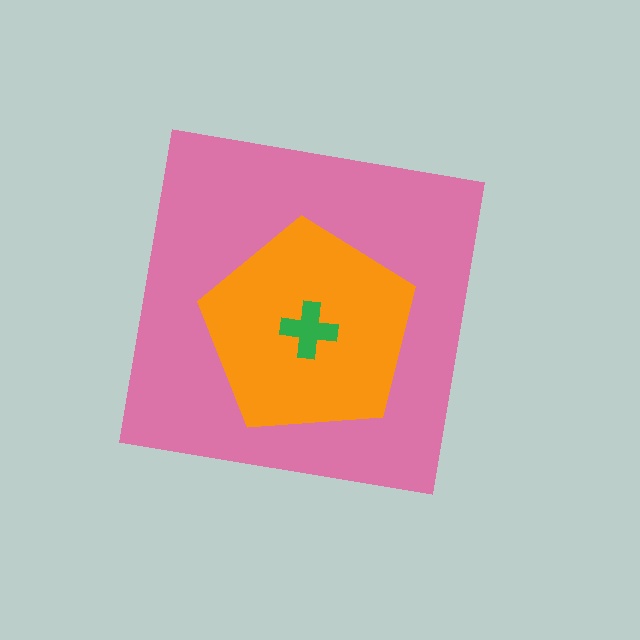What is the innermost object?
The green cross.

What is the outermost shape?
The pink square.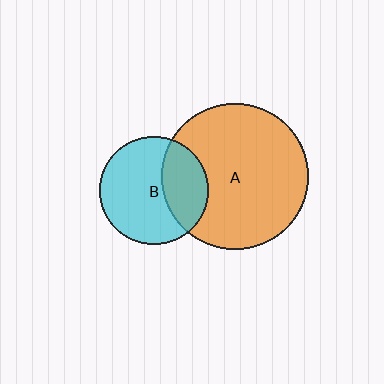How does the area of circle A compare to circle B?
Approximately 1.8 times.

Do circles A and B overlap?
Yes.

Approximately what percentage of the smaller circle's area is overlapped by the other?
Approximately 30%.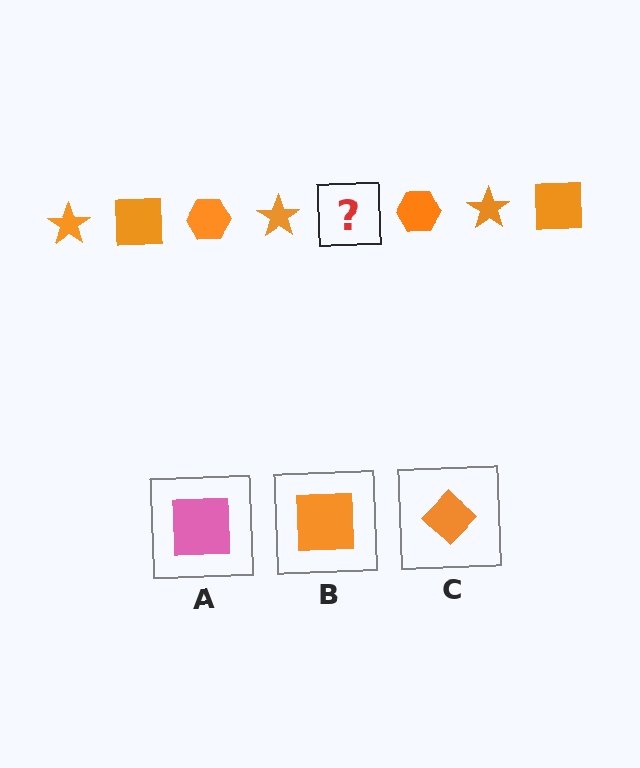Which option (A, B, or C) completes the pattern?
B.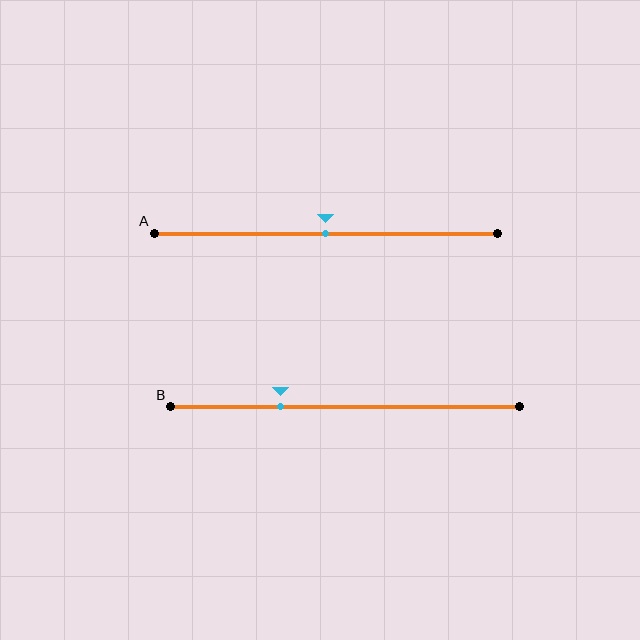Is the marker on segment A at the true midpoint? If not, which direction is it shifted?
Yes, the marker on segment A is at the true midpoint.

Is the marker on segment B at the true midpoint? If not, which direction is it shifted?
No, the marker on segment B is shifted to the left by about 19% of the segment length.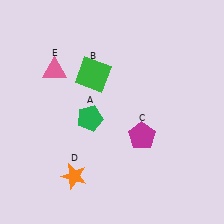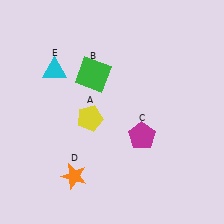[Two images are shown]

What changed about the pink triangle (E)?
In Image 1, E is pink. In Image 2, it changed to cyan.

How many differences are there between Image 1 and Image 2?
There are 2 differences between the two images.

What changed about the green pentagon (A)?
In Image 1, A is green. In Image 2, it changed to yellow.